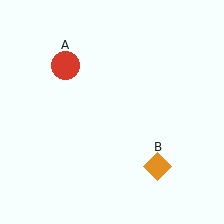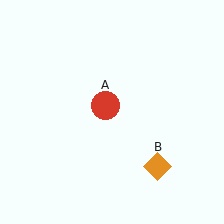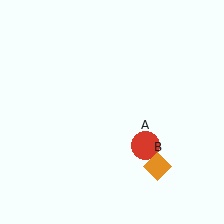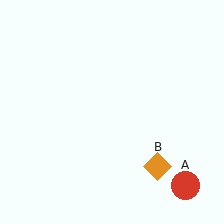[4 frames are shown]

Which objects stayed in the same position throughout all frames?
Orange diamond (object B) remained stationary.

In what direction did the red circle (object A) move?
The red circle (object A) moved down and to the right.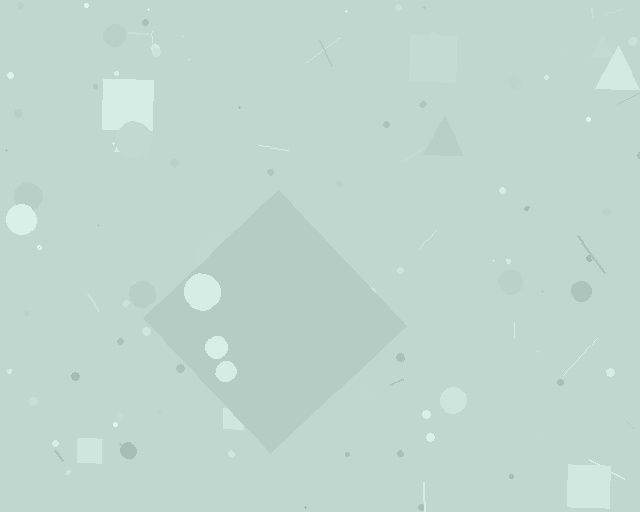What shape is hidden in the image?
A diamond is hidden in the image.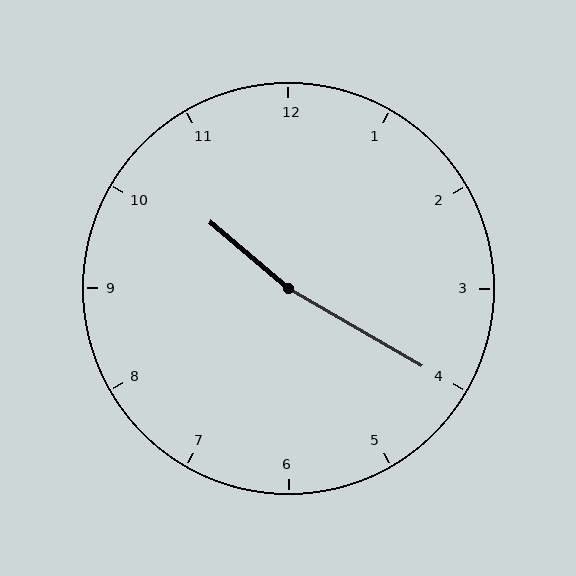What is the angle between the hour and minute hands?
Approximately 170 degrees.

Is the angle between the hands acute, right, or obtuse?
It is obtuse.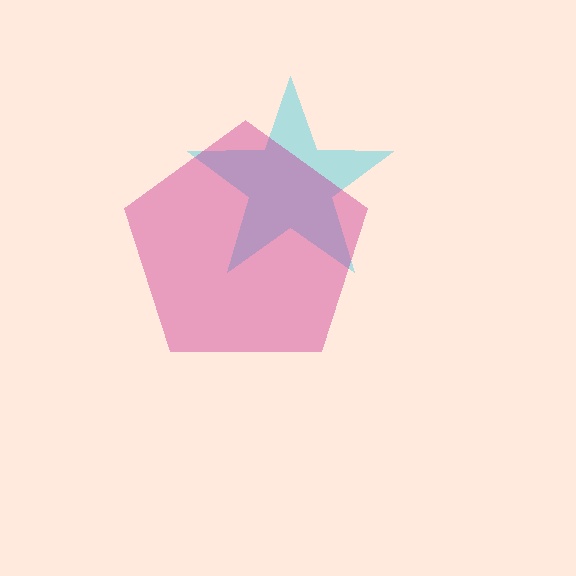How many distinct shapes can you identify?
There are 2 distinct shapes: a cyan star, a magenta pentagon.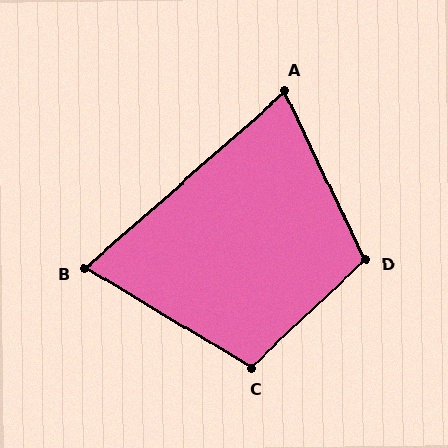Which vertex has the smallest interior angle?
B, at approximately 72 degrees.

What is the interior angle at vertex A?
Approximately 74 degrees (acute).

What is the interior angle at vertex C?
Approximately 106 degrees (obtuse).